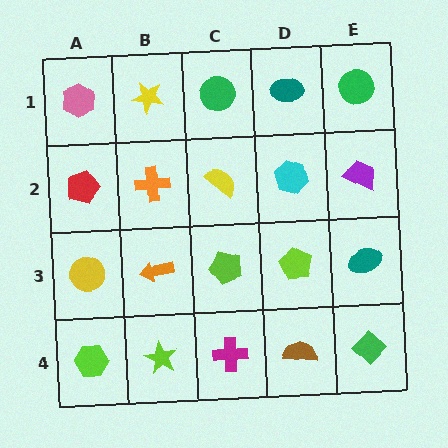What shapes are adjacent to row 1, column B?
An orange cross (row 2, column B), a pink hexagon (row 1, column A), a green circle (row 1, column C).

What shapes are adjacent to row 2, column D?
A teal ellipse (row 1, column D), a lime pentagon (row 3, column D), a yellow semicircle (row 2, column C), a purple trapezoid (row 2, column E).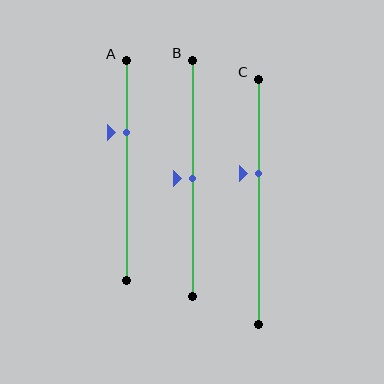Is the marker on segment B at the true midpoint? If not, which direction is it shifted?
Yes, the marker on segment B is at the true midpoint.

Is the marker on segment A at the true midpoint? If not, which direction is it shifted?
No, the marker on segment A is shifted upward by about 17% of the segment length.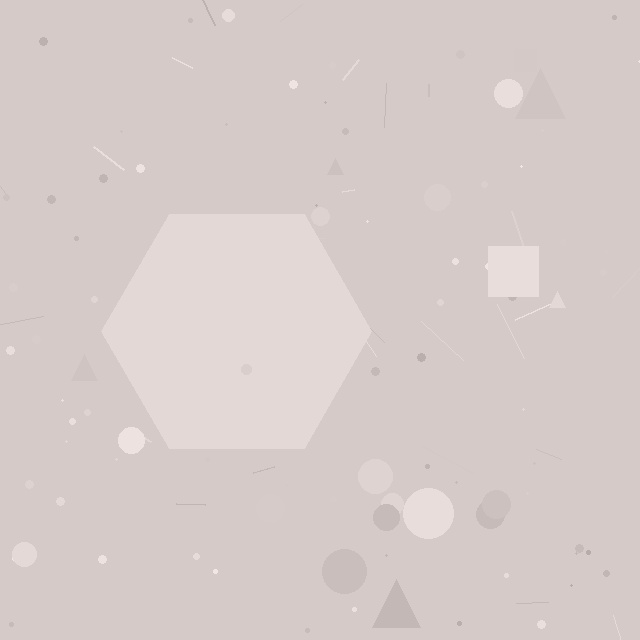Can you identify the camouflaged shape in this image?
The camouflaged shape is a hexagon.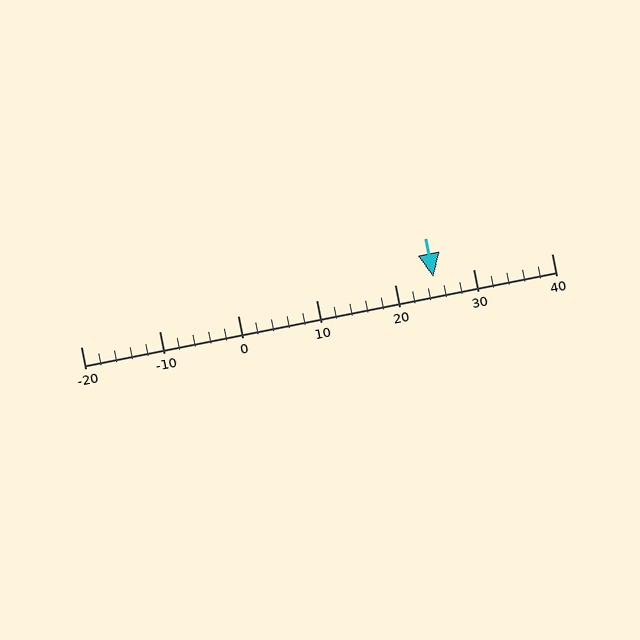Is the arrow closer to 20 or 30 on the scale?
The arrow is closer to 20.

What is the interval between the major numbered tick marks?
The major tick marks are spaced 10 units apart.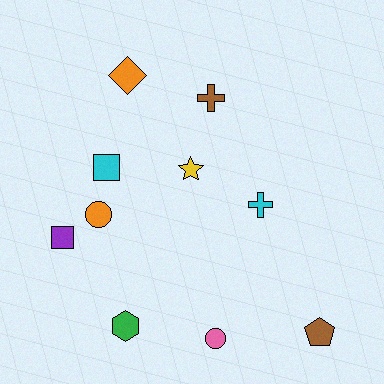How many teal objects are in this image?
There are no teal objects.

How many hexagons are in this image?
There is 1 hexagon.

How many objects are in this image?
There are 10 objects.